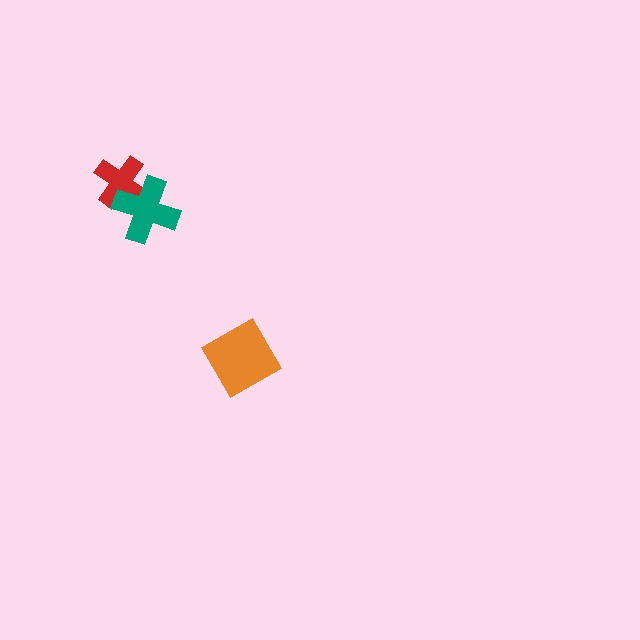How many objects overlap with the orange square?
0 objects overlap with the orange square.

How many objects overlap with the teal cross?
1 object overlaps with the teal cross.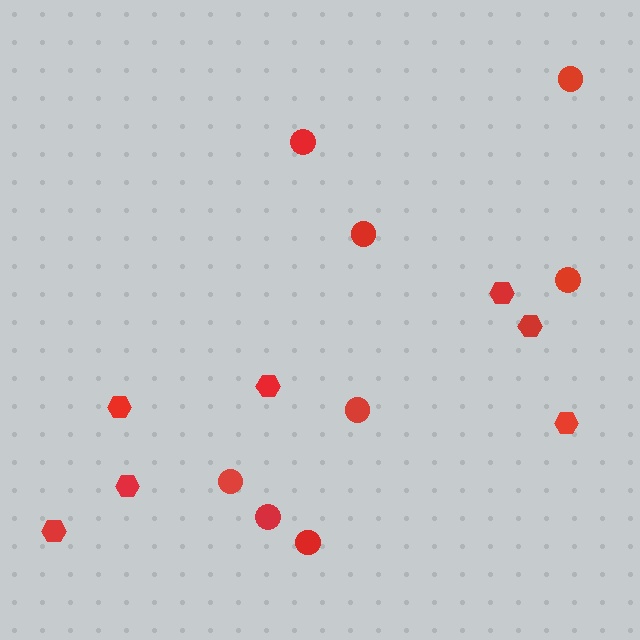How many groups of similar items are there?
There are 2 groups: one group of hexagons (7) and one group of circles (8).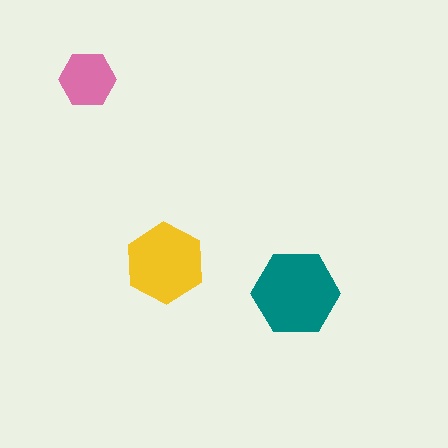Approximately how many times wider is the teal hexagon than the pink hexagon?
About 1.5 times wider.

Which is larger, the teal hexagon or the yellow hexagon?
The teal one.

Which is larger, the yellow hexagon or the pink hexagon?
The yellow one.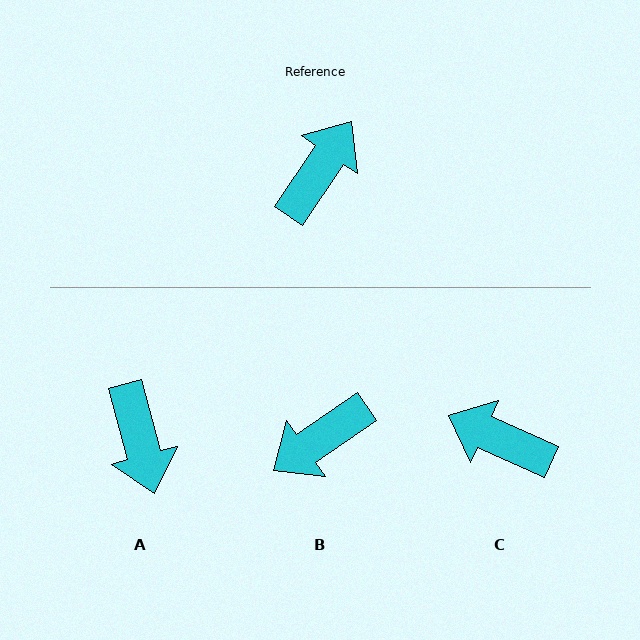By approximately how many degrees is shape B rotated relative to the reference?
Approximately 158 degrees counter-clockwise.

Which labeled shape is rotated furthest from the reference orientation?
B, about 158 degrees away.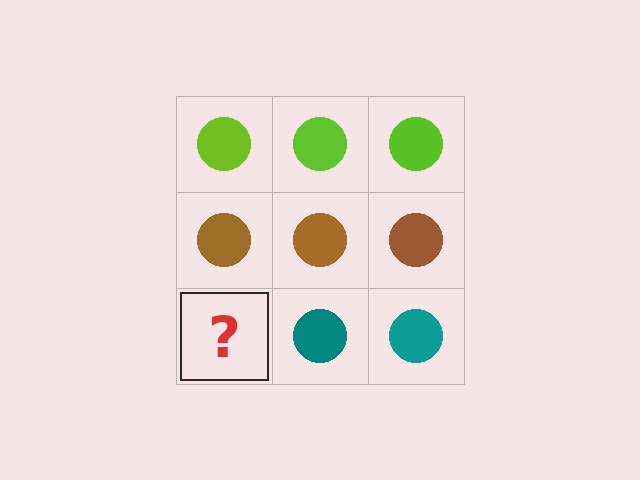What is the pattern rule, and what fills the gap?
The rule is that each row has a consistent color. The gap should be filled with a teal circle.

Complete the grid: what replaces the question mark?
The question mark should be replaced with a teal circle.